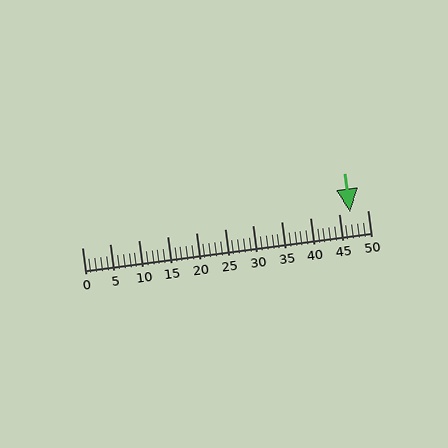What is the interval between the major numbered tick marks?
The major tick marks are spaced 5 units apart.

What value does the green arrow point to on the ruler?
The green arrow points to approximately 47.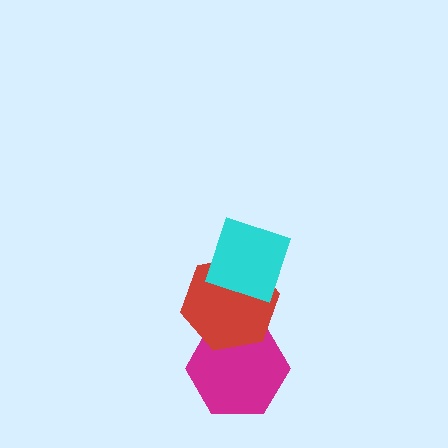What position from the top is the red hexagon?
The red hexagon is 2nd from the top.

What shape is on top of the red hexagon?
The cyan diamond is on top of the red hexagon.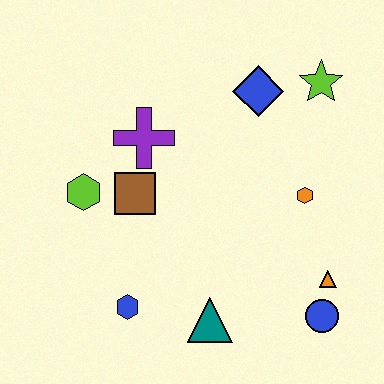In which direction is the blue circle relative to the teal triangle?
The blue circle is to the right of the teal triangle.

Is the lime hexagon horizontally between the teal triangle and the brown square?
No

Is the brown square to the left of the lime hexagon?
No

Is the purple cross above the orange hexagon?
Yes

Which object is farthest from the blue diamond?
The blue hexagon is farthest from the blue diamond.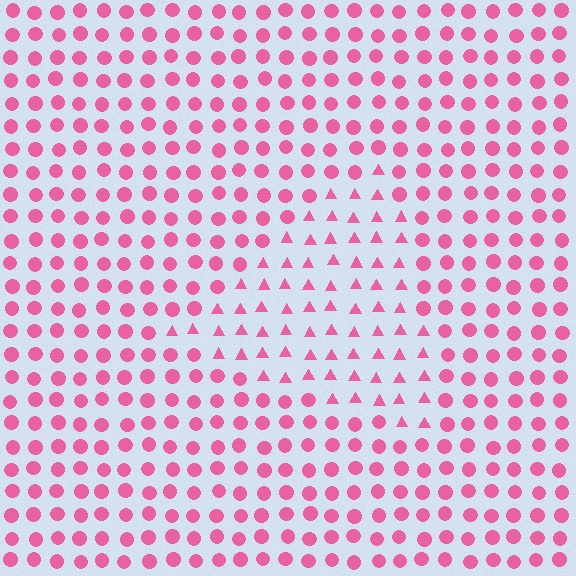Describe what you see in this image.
The image is filled with small pink elements arranged in a uniform grid. A triangle-shaped region contains triangles, while the surrounding area contains circles. The boundary is defined purely by the change in element shape.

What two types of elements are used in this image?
The image uses triangles inside the triangle region and circles outside it.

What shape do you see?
I see a triangle.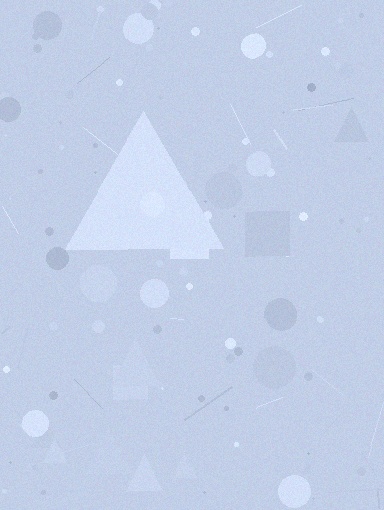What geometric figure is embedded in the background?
A triangle is embedded in the background.